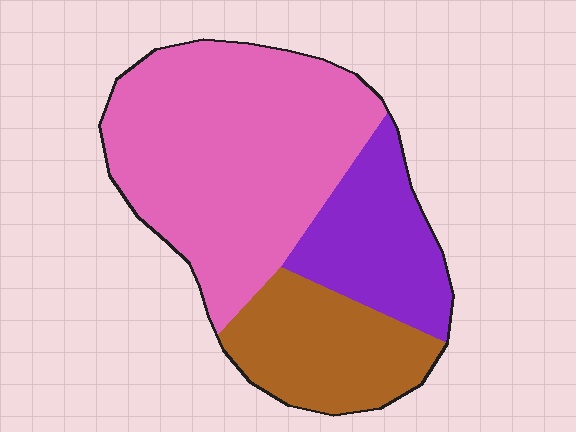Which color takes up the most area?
Pink, at roughly 55%.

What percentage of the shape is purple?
Purple covers roughly 20% of the shape.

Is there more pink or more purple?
Pink.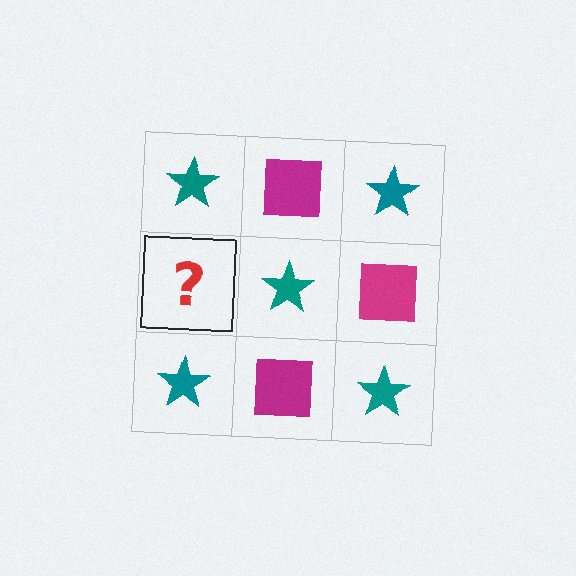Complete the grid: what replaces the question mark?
The question mark should be replaced with a magenta square.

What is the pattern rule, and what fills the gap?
The rule is that it alternates teal star and magenta square in a checkerboard pattern. The gap should be filled with a magenta square.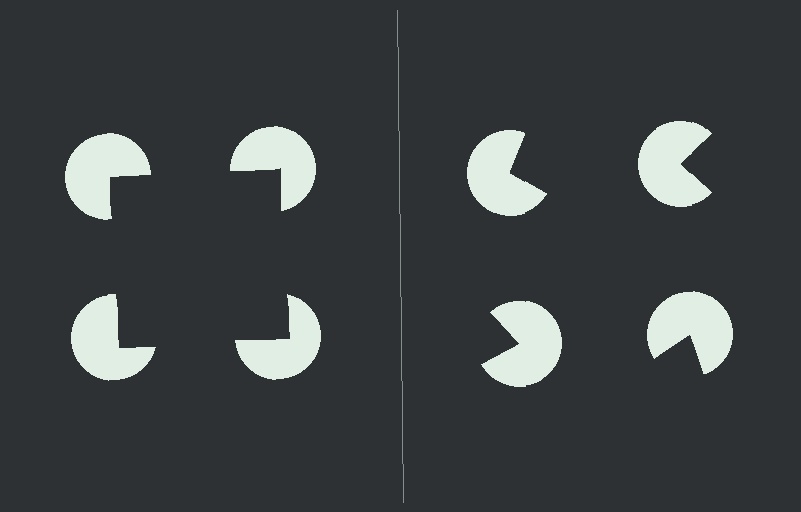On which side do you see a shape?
An illusory square appears on the left side. On the right side the wedge cuts are rotated, so no coherent shape forms.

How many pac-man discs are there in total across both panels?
8 — 4 on each side.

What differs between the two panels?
The pac-man discs are positioned identically on both sides; only the wedge orientations differ. On the left they align to a square; on the right they are misaligned.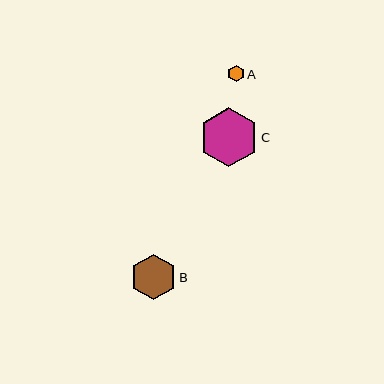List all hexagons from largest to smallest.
From largest to smallest: C, B, A.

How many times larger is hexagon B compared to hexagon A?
Hexagon B is approximately 2.7 times the size of hexagon A.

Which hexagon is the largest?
Hexagon C is the largest with a size of approximately 59 pixels.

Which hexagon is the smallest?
Hexagon A is the smallest with a size of approximately 17 pixels.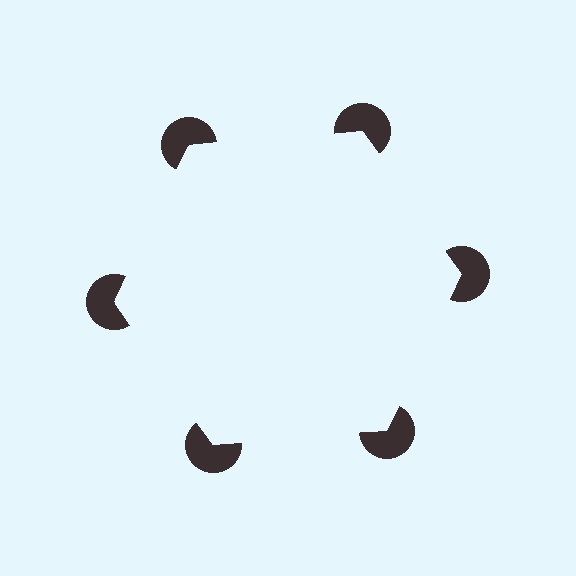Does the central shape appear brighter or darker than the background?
It typically appears slightly brighter than the background, even though no actual brightness change is drawn.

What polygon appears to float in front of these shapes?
An illusory hexagon — its edges are inferred from the aligned wedge cuts in the pac-man discs, not physically drawn.